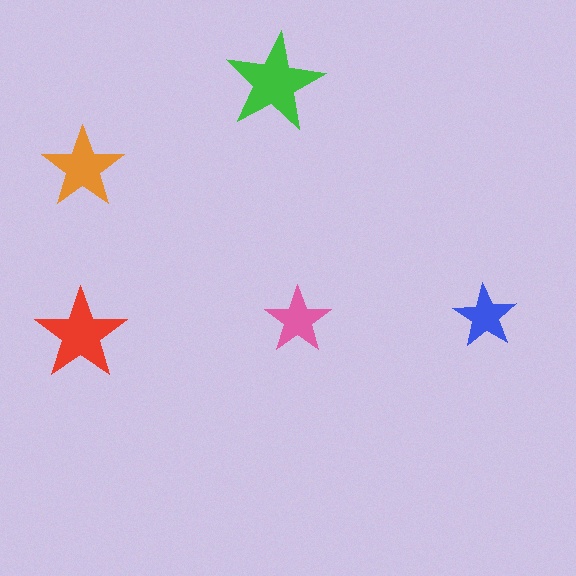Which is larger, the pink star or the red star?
The red one.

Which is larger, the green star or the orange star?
The green one.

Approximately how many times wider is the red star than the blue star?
About 1.5 times wider.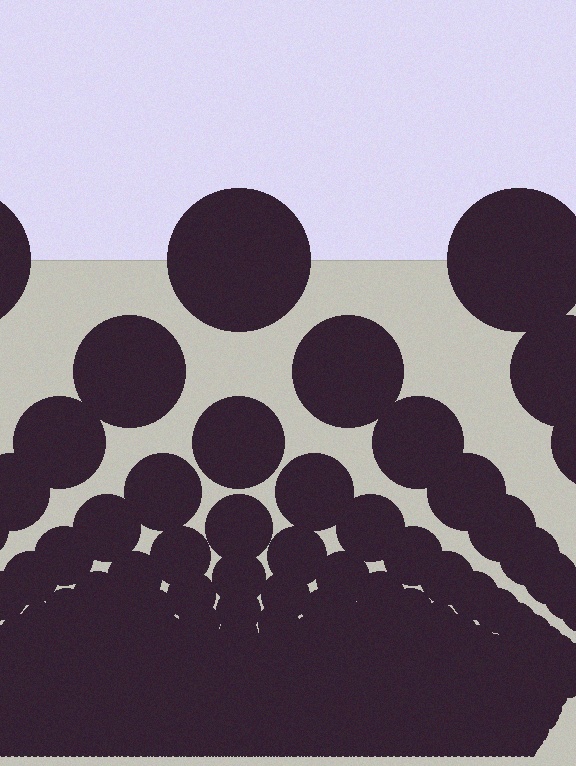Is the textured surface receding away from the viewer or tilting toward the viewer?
The surface appears to tilt toward the viewer. Texture elements get larger and sparser toward the top.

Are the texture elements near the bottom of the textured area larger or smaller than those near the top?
Smaller. The gradient is inverted — elements near the bottom are smaller and denser.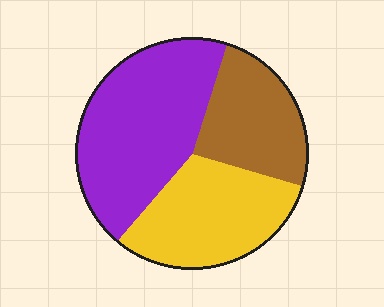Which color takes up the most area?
Purple, at roughly 45%.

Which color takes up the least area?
Brown, at roughly 25%.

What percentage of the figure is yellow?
Yellow covers 31% of the figure.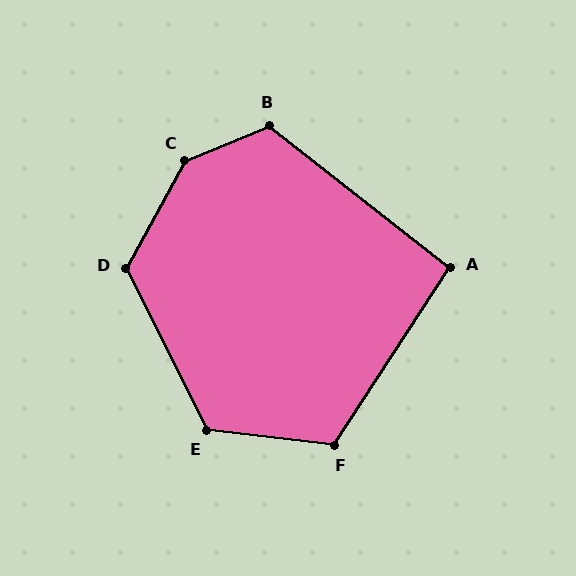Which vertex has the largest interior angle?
C, at approximately 142 degrees.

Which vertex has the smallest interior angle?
A, at approximately 95 degrees.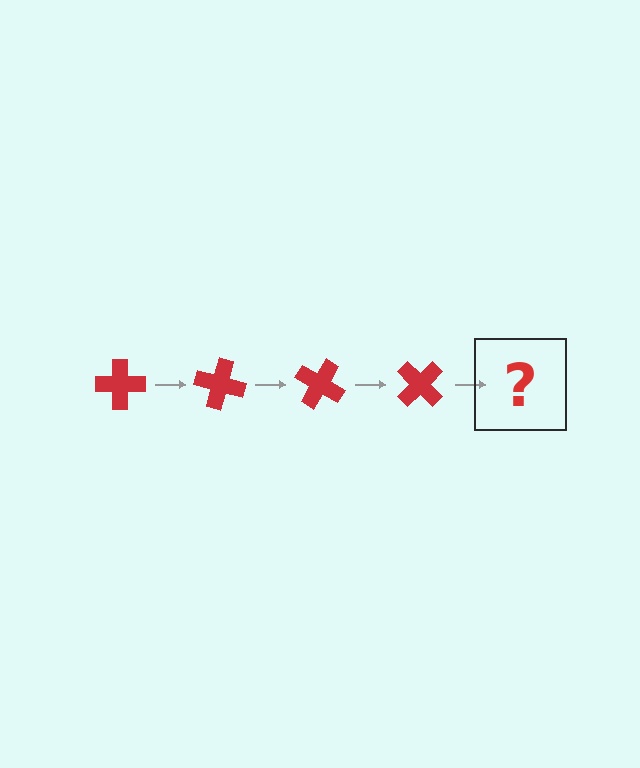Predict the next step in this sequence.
The next step is a red cross rotated 60 degrees.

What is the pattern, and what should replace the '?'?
The pattern is that the cross rotates 15 degrees each step. The '?' should be a red cross rotated 60 degrees.